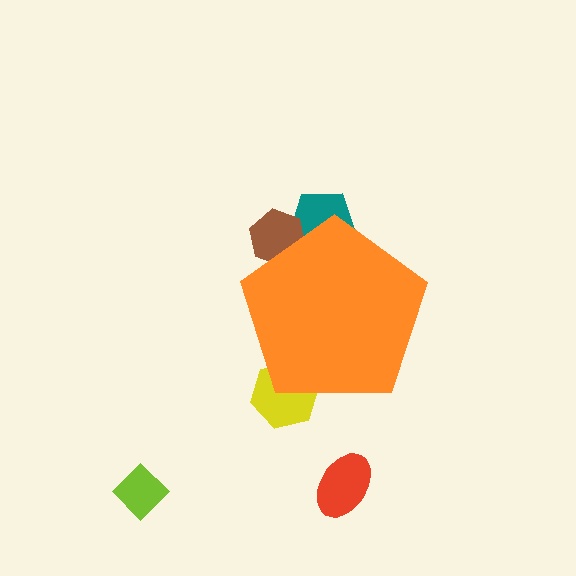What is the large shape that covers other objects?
An orange pentagon.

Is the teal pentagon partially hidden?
Yes, the teal pentagon is partially hidden behind the orange pentagon.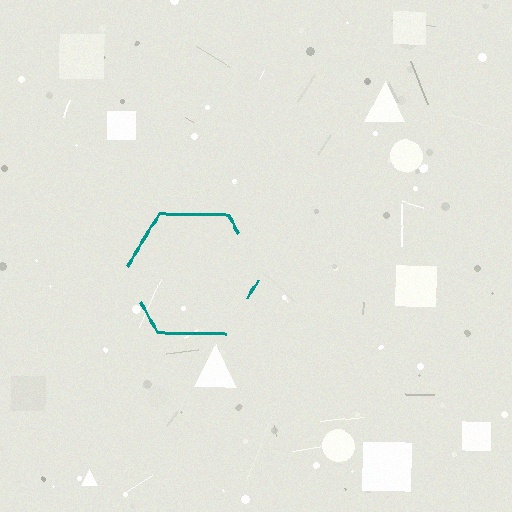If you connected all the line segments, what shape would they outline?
They would outline a hexagon.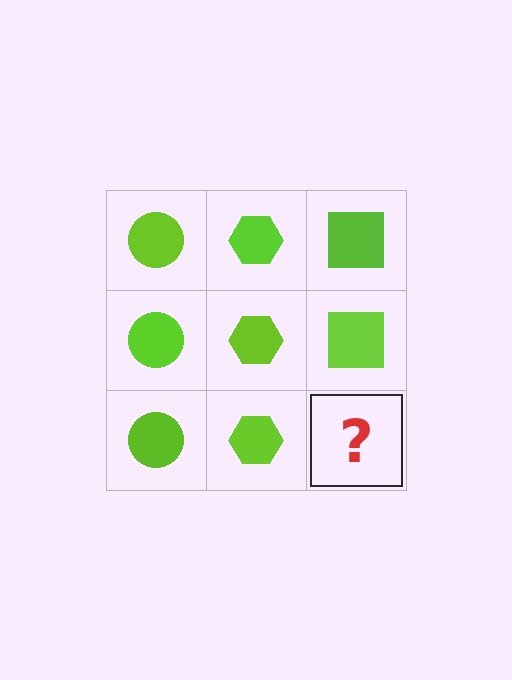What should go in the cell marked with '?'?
The missing cell should contain a lime square.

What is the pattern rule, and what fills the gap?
The rule is that each column has a consistent shape. The gap should be filled with a lime square.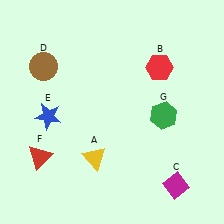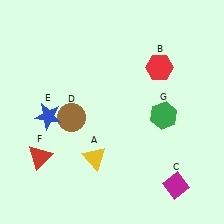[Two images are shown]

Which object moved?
The brown circle (D) moved down.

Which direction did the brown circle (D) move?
The brown circle (D) moved down.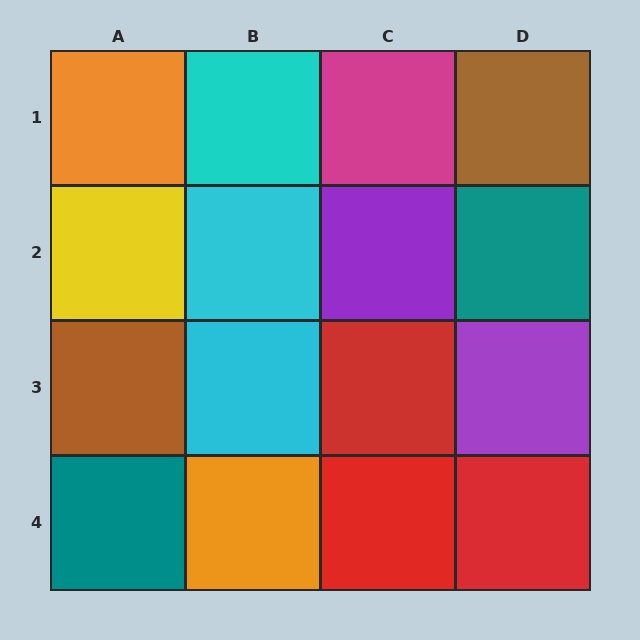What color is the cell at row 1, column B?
Cyan.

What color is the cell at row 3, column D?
Purple.